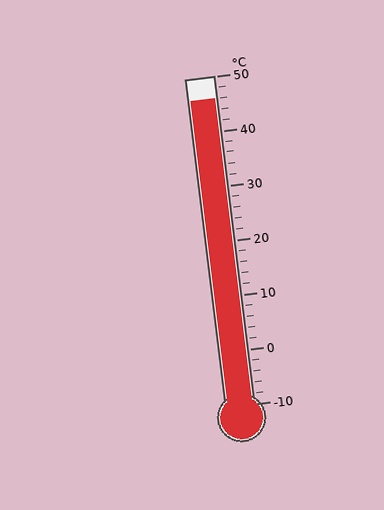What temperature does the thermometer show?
The thermometer shows approximately 46°C.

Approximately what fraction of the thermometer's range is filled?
The thermometer is filled to approximately 95% of its range.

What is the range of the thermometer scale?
The thermometer scale ranges from -10°C to 50°C.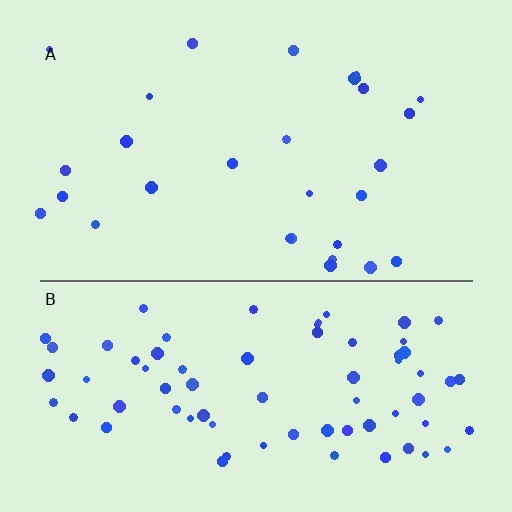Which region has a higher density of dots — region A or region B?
B (the bottom).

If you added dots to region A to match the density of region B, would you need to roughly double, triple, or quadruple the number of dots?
Approximately triple.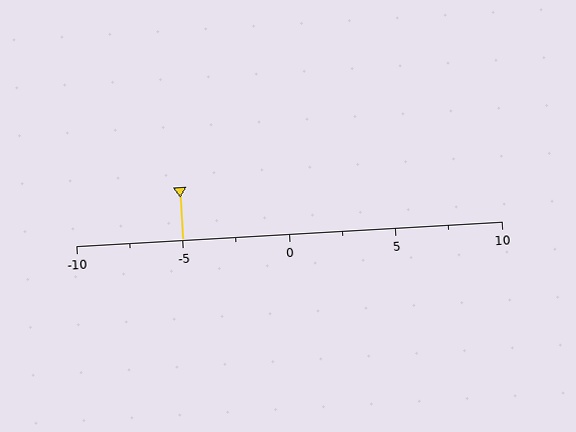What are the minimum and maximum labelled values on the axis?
The axis runs from -10 to 10.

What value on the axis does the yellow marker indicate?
The marker indicates approximately -5.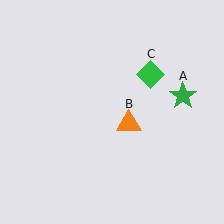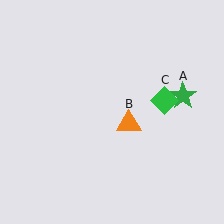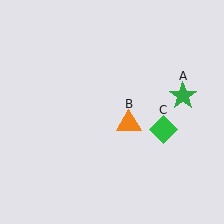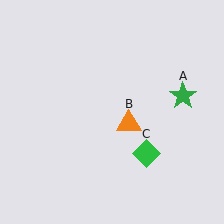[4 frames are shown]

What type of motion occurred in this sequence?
The green diamond (object C) rotated clockwise around the center of the scene.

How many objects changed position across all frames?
1 object changed position: green diamond (object C).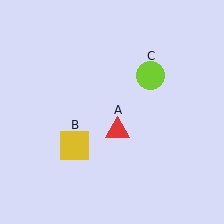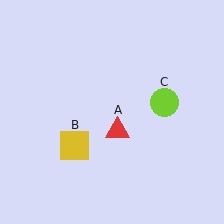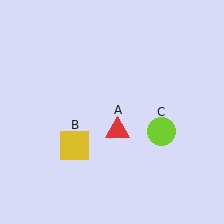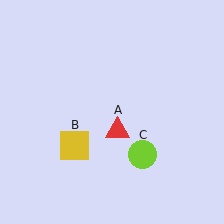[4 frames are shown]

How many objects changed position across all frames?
1 object changed position: lime circle (object C).